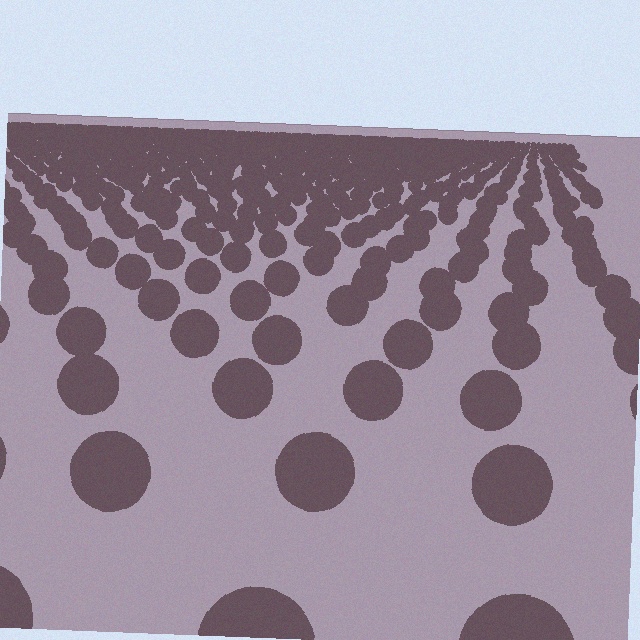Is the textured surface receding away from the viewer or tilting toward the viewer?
The surface is receding away from the viewer. Texture elements get smaller and denser toward the top.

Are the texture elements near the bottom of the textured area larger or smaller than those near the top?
Larger. Near the bottom, elements are closer to the viewer and appear at a bigger on-screen size.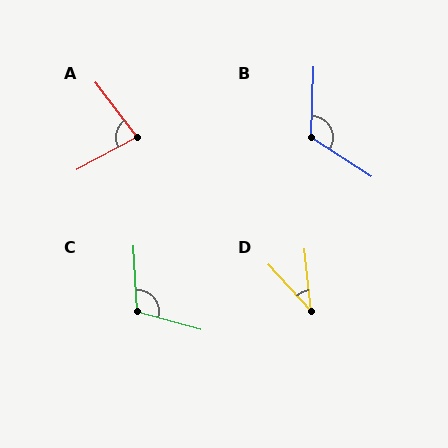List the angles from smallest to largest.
D (37°), A (81°), C (108°), B (122°).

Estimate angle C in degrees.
Approximately 108 degrees.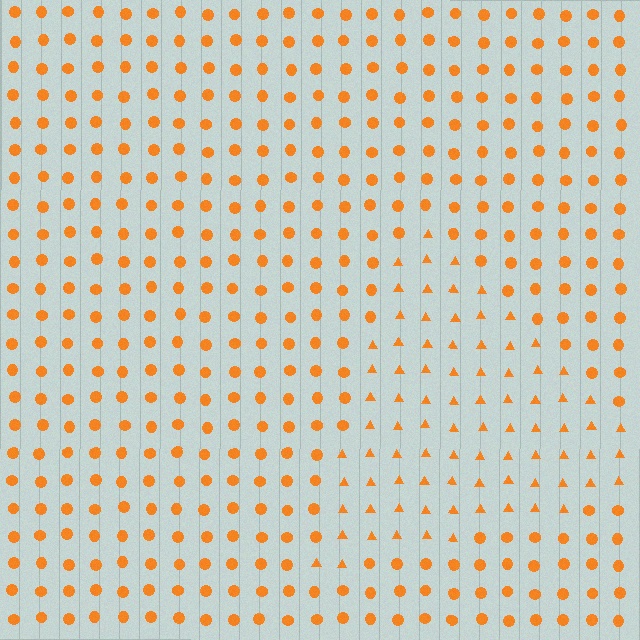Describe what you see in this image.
The image is filled with small orange elements arranged in a uniform grid. A triangle-shaped region contains triangles, while the surrounding area contains circles. The boundary is defined purely by the change in element shape.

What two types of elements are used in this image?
The image uses triangles inside the triangle region and circles outside it.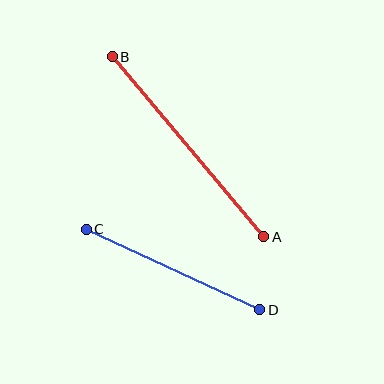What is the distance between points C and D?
The distance is approximately 191 pixels.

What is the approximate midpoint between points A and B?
The midpoint is at approximately (188, 147) pixels.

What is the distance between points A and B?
The distance is approximately 235 pixels.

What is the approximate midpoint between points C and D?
The midpoint is at approximately (173, 270) pixels.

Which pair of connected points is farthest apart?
Points A and B are farthest apart.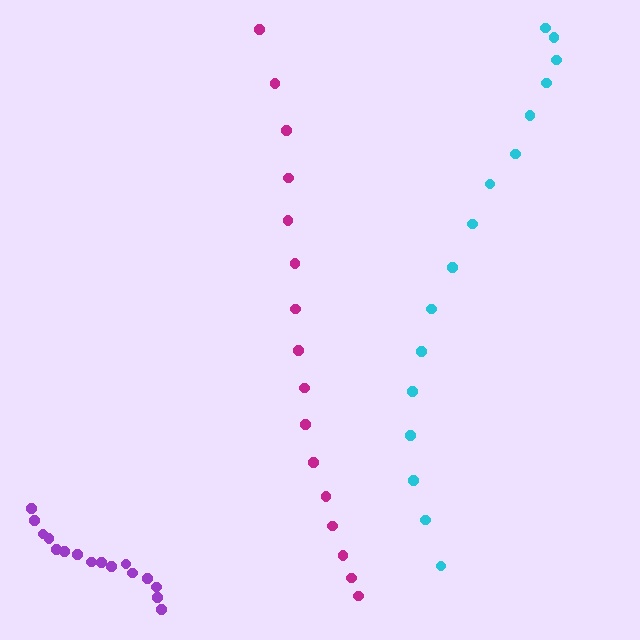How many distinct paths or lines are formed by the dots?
There are 3 distinct paths.